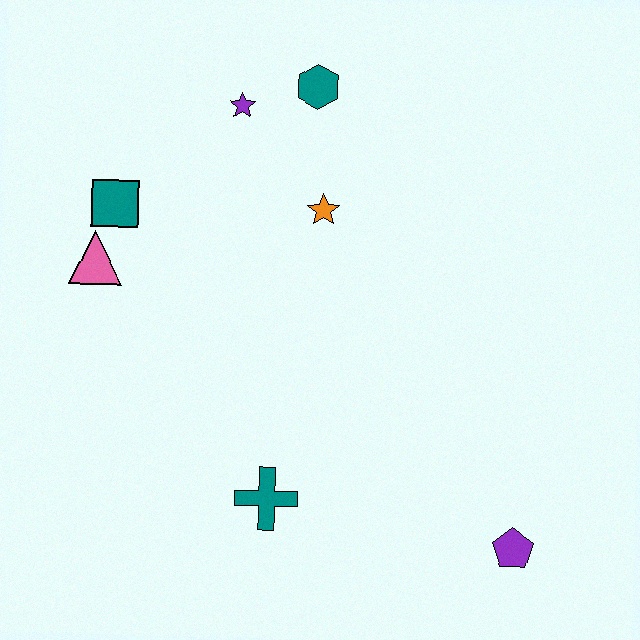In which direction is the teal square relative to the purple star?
The teal square is to the left of the purple star.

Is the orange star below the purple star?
Yes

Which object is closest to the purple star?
The teal hexagon is closest to the purple star.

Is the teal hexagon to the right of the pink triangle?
Yes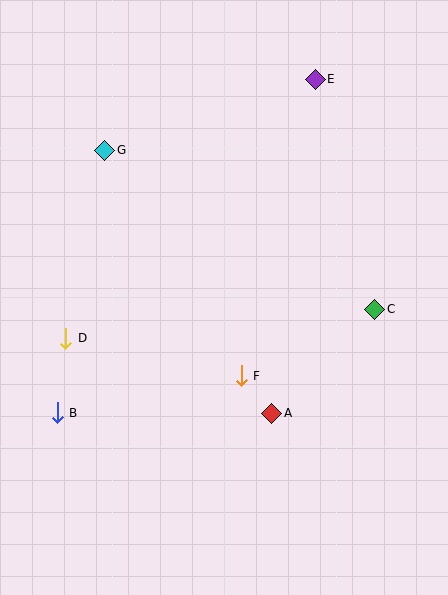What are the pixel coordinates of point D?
Point D is at (66, 338).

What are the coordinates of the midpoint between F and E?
The midpoint between F and E is at (278, 228).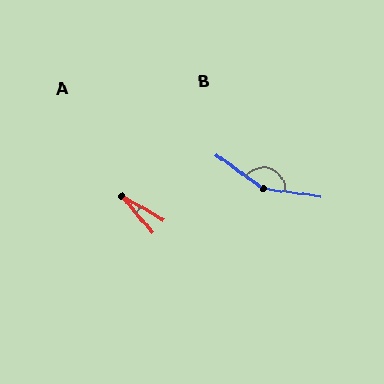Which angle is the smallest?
A, at approximately 20 degrees.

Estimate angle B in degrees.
Approximately 152 degrees.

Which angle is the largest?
B, at approximately 152 degrees.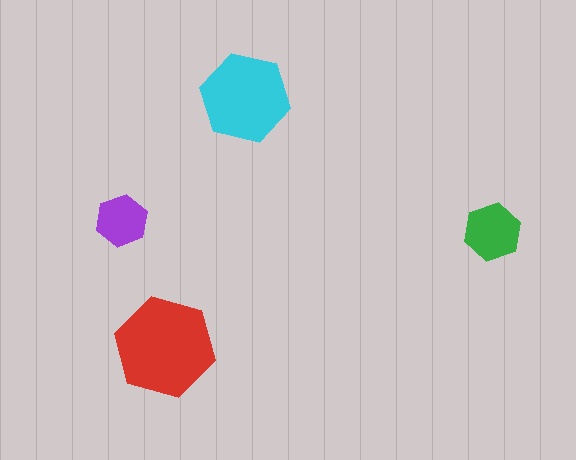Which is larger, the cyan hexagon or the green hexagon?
The cyan one.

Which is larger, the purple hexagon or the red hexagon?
The red one.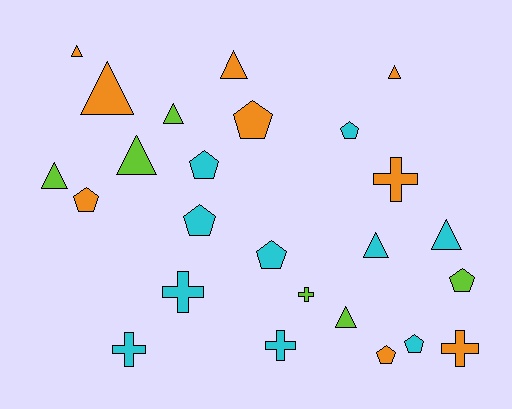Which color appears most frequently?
Cyan, with 10 objects.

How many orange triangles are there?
There are 4 orange triangles.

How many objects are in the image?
There are 25 objects.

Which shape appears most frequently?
Triangle, with 10 objects.